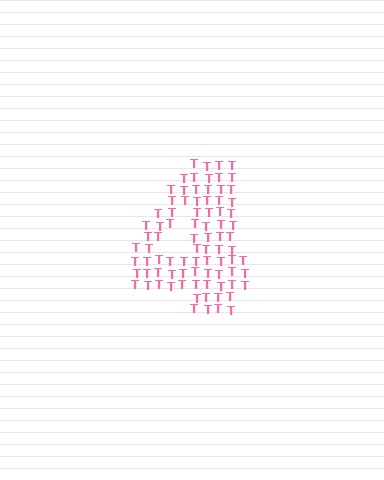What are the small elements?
The small elements are letter T's.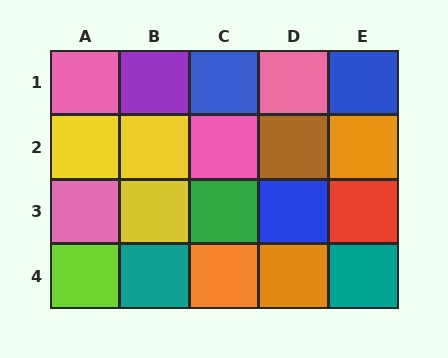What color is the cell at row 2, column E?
Orange.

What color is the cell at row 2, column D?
Brown.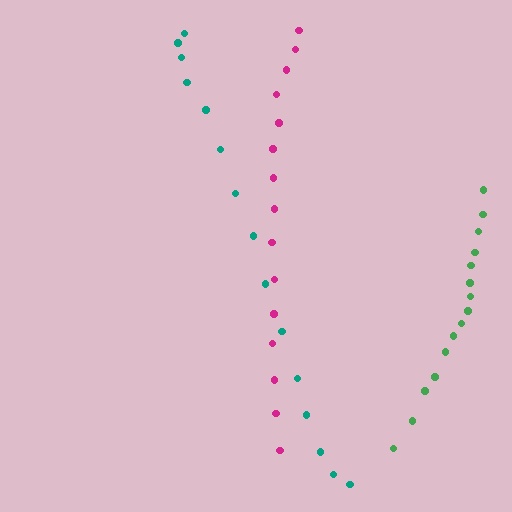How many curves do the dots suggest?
There are 3 distinct paths.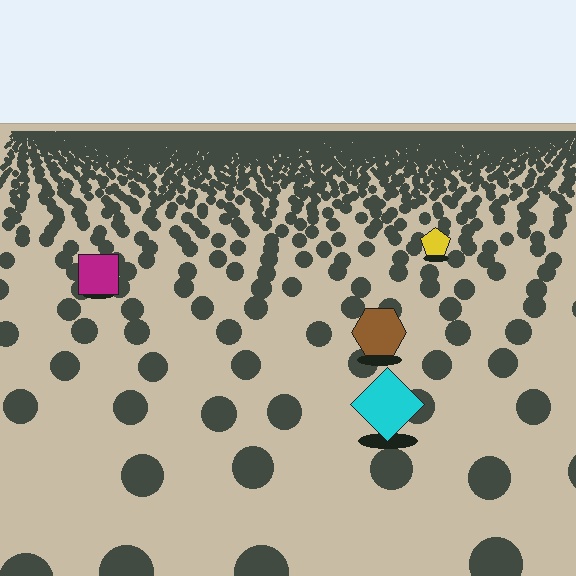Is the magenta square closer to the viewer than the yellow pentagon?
Yes. The magenta square is closer — you can tell from the texture gradient: the ground texture is coarser near it.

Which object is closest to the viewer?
The cyan diamond is closest. The texture marks near it are larger and more spread out.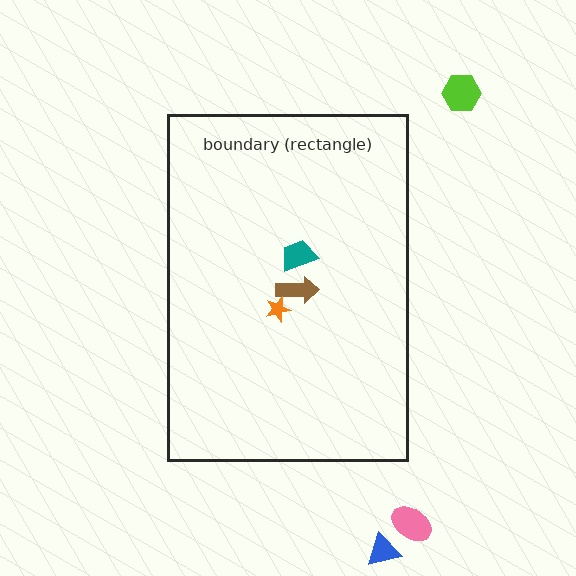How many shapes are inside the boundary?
3 inside, 3 outside.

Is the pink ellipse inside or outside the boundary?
Outside.